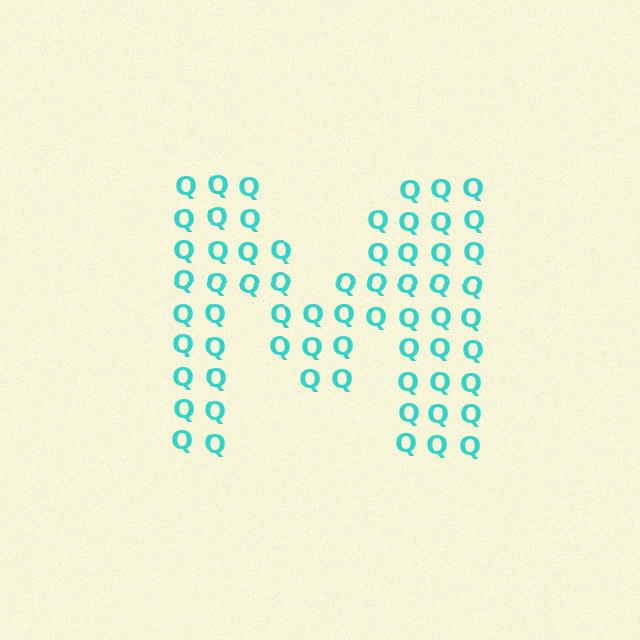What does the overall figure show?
The overall figure shows the letter M.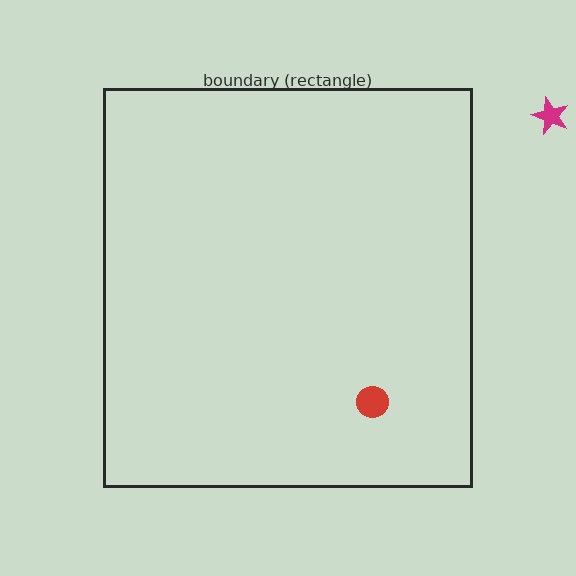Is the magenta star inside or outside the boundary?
Outside.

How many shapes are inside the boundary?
1 inside, 1 outside.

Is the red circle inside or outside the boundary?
Inside.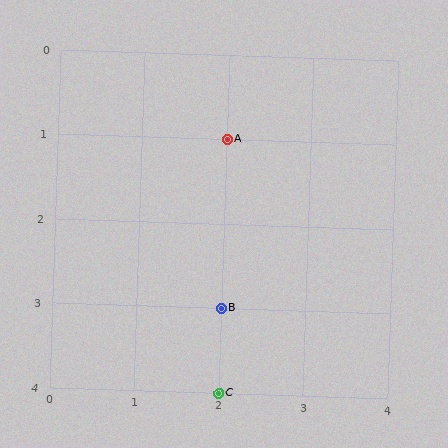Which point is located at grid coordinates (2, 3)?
Point B is at (2, 3).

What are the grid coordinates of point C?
Point C is at grid coordinates (2, 4).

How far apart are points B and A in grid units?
Points B and A are 2 rows apart.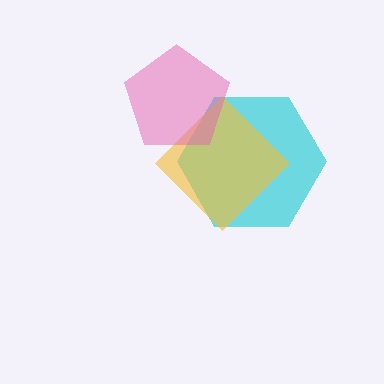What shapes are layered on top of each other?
The layered shapes are: a cyan hexagon, a yellow diamond, a pink pentagon.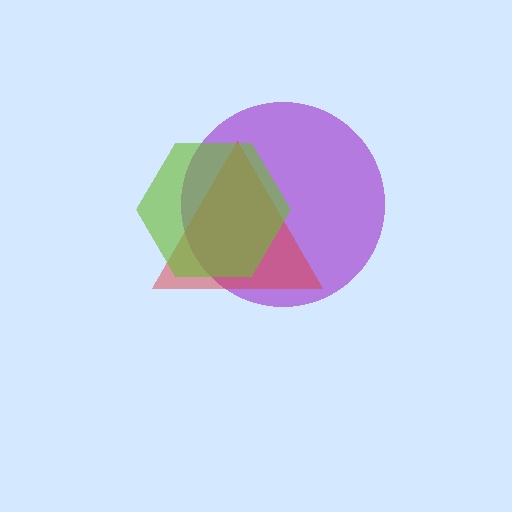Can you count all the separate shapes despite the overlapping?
Yes, there are 3 separate shapes.